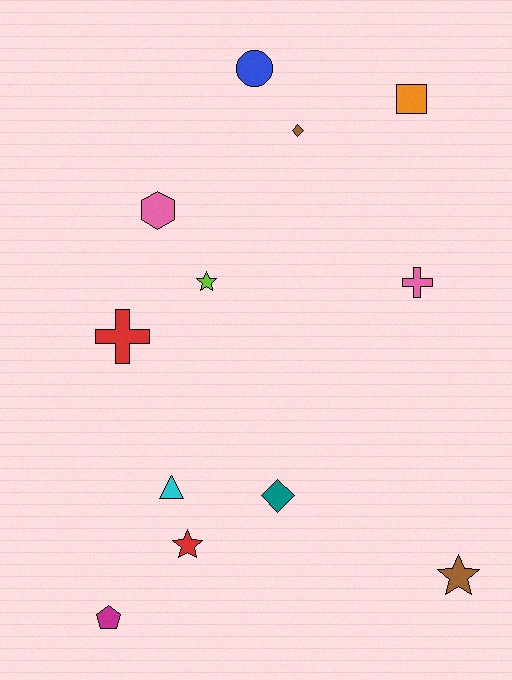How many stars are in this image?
There are 3 stars.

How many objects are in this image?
There are 12 objects.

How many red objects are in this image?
There are 2 red objects.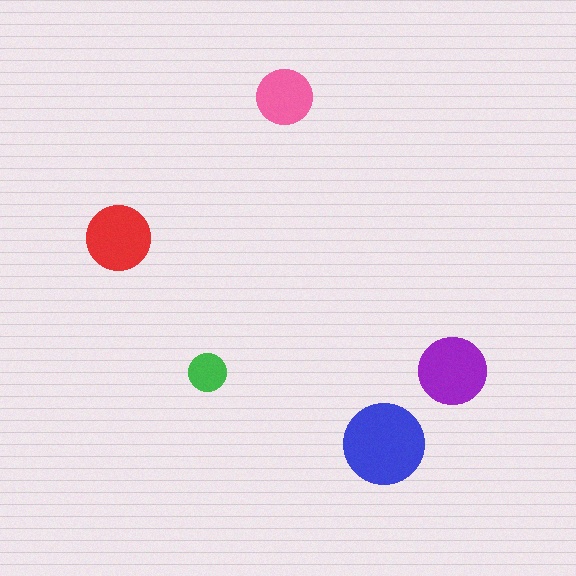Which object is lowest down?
The blue circle is bottommost.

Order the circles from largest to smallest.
the blue one, the purple one, the red one, the pink one, the green one.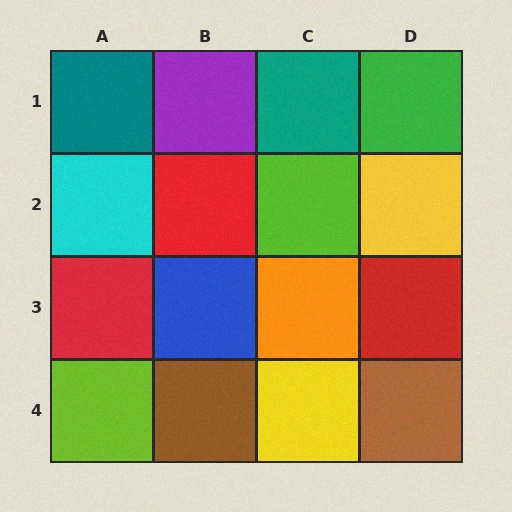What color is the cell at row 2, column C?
Lime.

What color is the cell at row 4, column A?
Lime.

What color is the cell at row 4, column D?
Brown.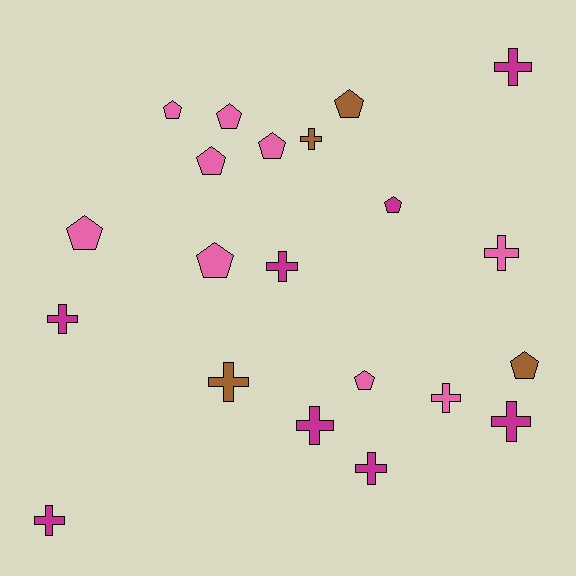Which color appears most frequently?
Pink, with 9 objects.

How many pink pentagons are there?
There are 7 pink pentagons.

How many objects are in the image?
There are 21 objects.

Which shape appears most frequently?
Cross, with 11 objects.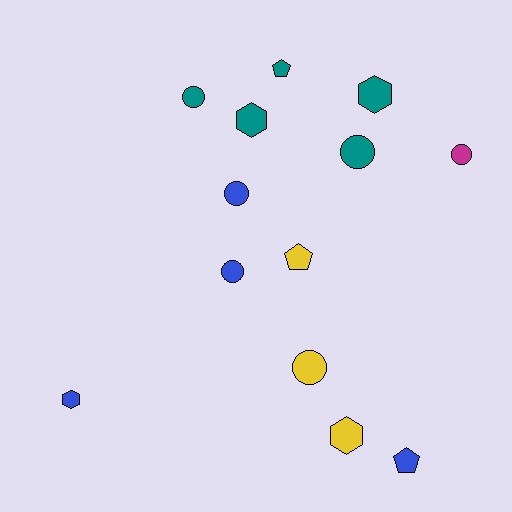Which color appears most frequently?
Teal, with 5 objects.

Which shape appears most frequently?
Circle, with 6 objects.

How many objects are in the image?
There are 13 objects.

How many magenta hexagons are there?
There are no magenta hexagons.